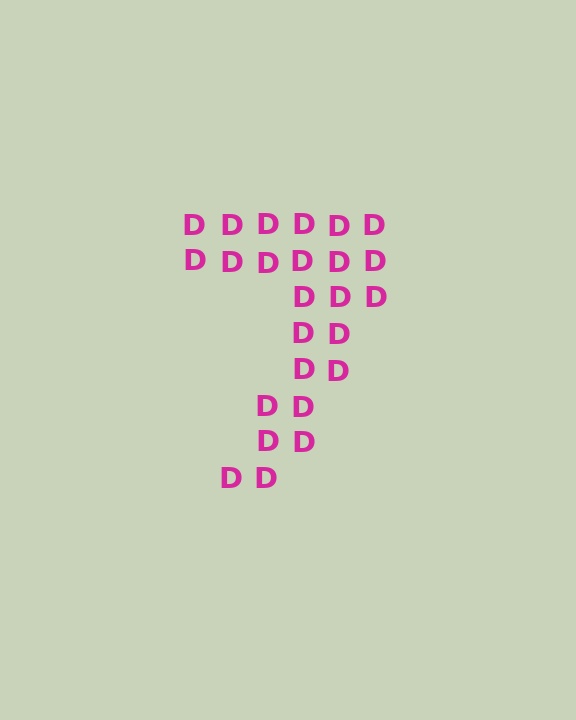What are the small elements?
The small elements are letter D's.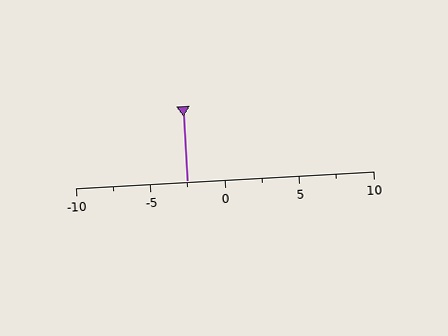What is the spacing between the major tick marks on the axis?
The major ticks are spaced 5 apart.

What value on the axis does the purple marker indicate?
The marker indicates approximately -2.5.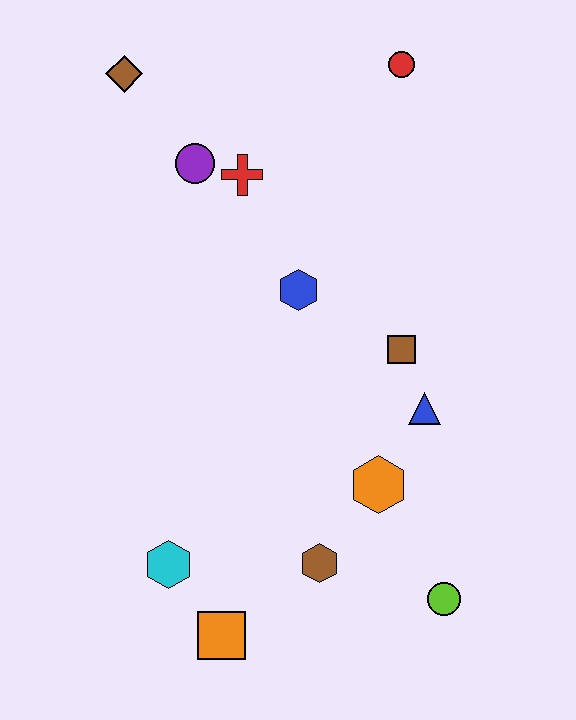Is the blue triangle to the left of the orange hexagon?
No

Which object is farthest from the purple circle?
The lime circle is farthest from the purple circle.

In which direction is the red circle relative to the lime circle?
The red circle is above the lime circle.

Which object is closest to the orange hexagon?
The blue triangle is closest to the orange hexagon.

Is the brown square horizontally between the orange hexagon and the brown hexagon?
No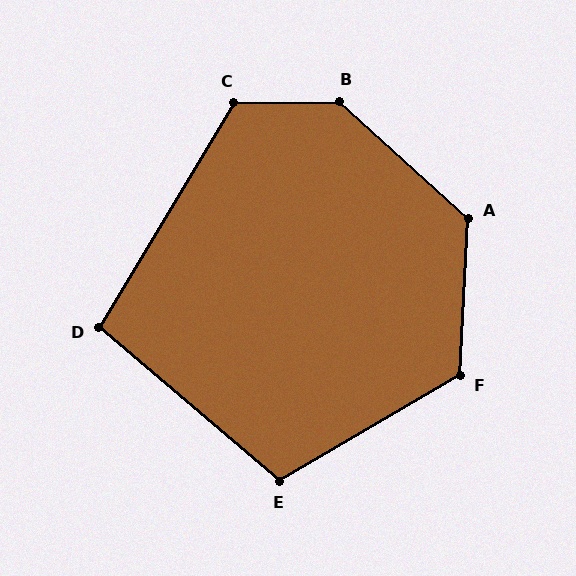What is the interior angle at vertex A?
Approximately 129 degrees (obtuse).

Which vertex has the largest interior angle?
B, at approximately 137 degrees.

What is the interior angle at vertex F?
Approximately 123 degrees (obtuse).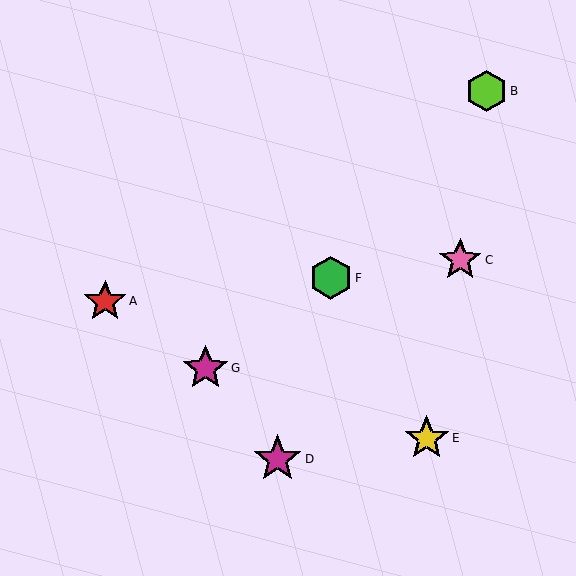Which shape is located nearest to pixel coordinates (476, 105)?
The lime hexagon (labeled B) at (487, 91) is nearest to that location.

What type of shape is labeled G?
Shape G is a magenta star.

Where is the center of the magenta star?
The center of the magenta star is at (278, 459).